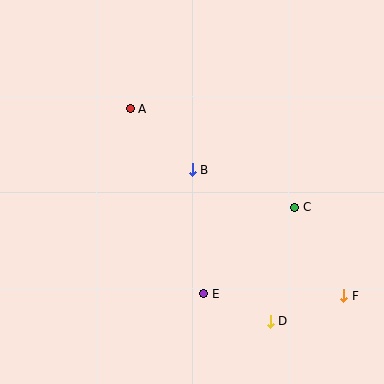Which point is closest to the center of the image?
Point B at (192, 170) is closest to the center.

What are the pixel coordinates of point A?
Point A is at (130, 109).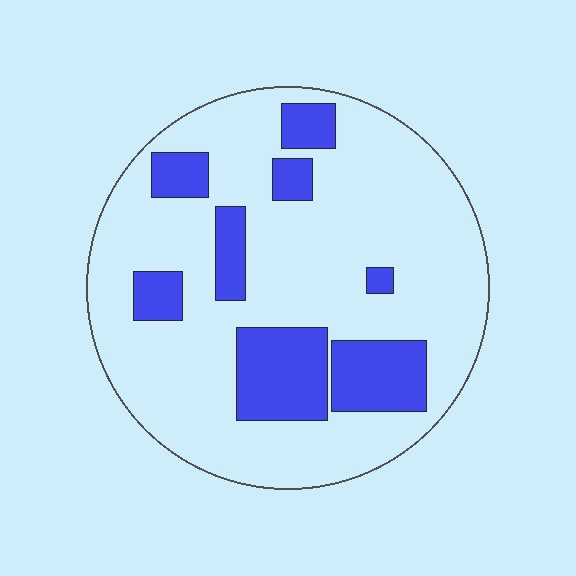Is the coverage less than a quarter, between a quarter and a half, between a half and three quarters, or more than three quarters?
Less than a quarter.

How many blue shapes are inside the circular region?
8.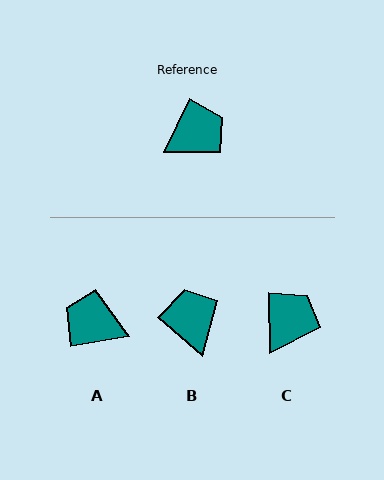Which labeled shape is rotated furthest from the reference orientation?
A, about 126 degrees away.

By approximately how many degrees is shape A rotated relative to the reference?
Approximately 126 degrees counter-clockwise.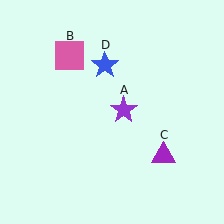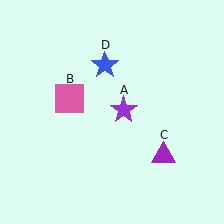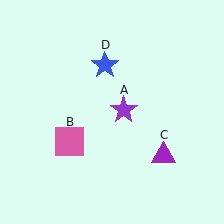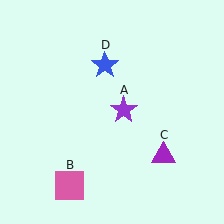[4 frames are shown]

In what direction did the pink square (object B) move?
The pink square (object B) moved down.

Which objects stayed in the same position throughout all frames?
Purple star (object A) and purple triangle (object C) and blue star (object D) remained stationary.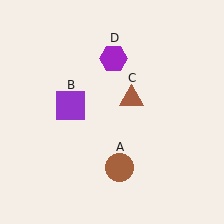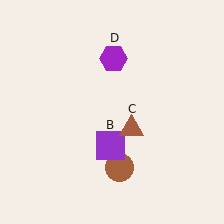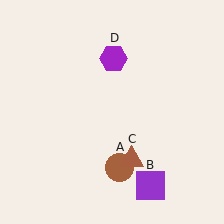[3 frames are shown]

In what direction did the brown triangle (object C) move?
The brown triangle (object C) moved down.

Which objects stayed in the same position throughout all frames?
Brown circle (object A) and purple hexagon (object D) remained stationary.